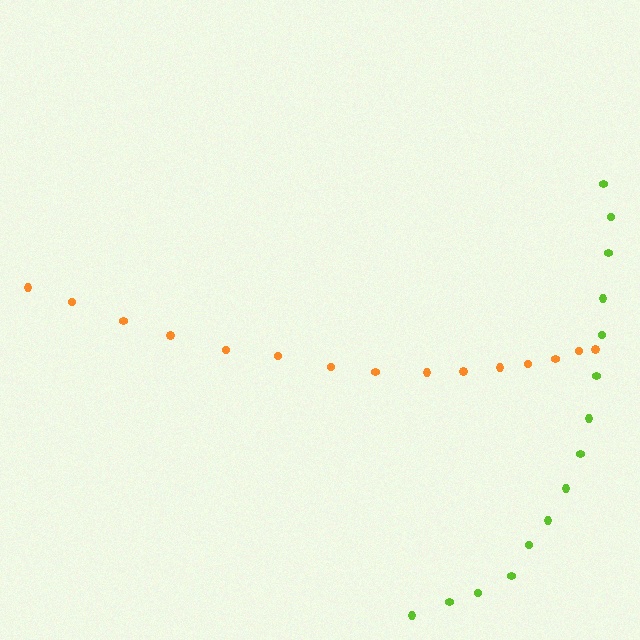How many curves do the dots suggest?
There are 2 distinct paths.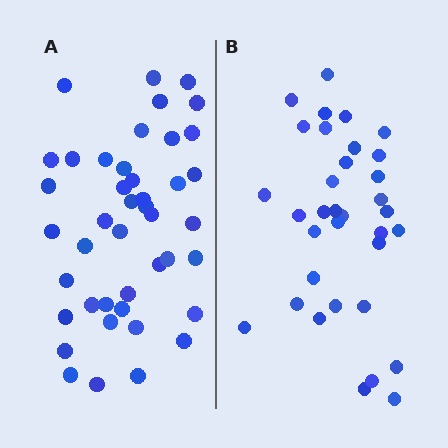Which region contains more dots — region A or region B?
Region A (the left region) has more dots.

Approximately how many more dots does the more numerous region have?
Region A has roughly 8 or so more dots than region B.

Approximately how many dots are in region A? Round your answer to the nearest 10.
About 40 dots. (The exact count is 43, which rounds to 40.)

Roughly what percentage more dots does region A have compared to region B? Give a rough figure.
About 25% more.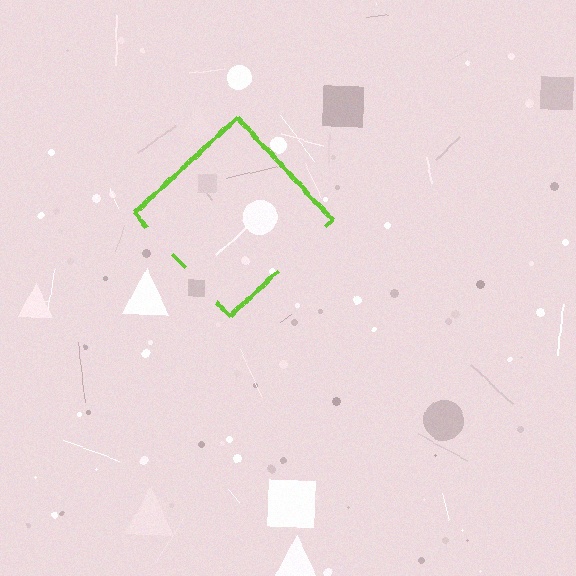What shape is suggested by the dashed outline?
The dashed outline suggests a diamond.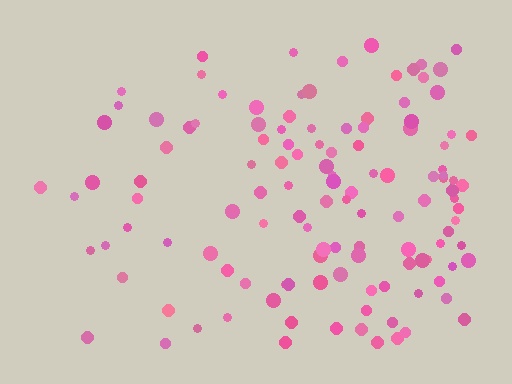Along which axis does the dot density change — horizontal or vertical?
Horizontal.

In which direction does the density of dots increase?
From left to right, with the right side densest.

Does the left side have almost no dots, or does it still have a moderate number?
Still a moderate number, just noticeably fewer than the right.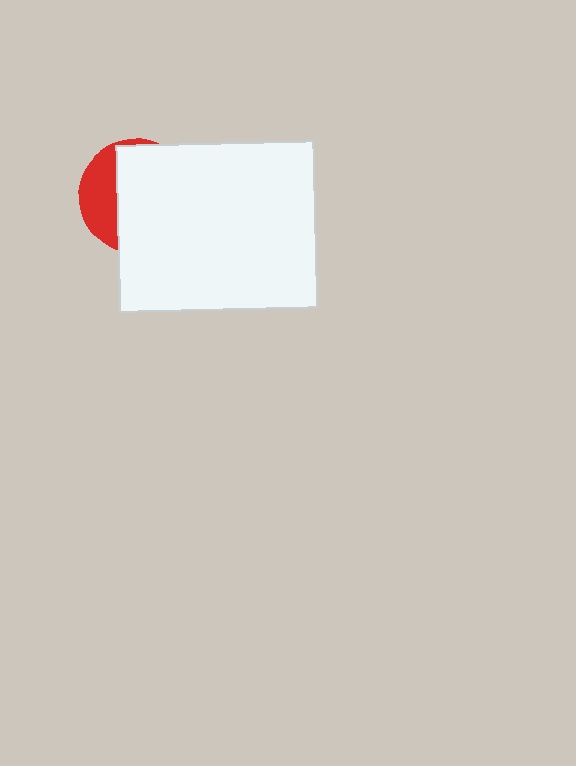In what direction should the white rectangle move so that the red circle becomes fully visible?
The white rectangle should move right. That is the shortest direction to clear the overlap and leave the red circle fully visible.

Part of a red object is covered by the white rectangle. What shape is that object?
It is a circle.